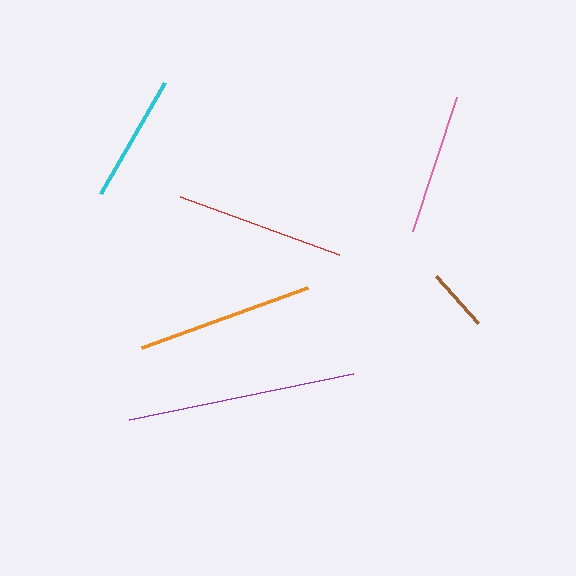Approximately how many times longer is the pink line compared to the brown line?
The pink line is approximately 2.3 times the length of the brown line.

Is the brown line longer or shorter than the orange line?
The orange line is longer than the brown line.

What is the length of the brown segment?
The brown segment is approximately 62 pixels long.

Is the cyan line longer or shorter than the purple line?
The purple line is longer than the cyan line.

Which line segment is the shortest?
The brown line is the shortest at approximately 62 pixels.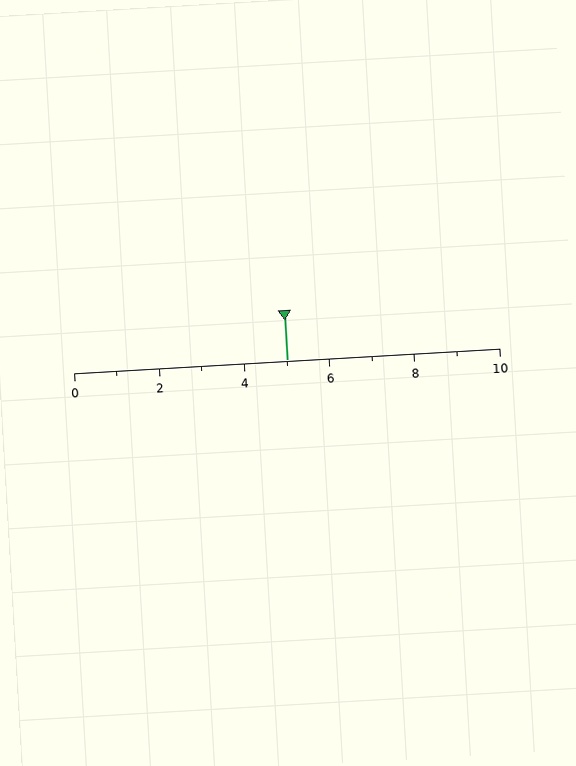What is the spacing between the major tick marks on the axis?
The major ticks are spaced 2 apart.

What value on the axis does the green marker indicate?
The marker indicates approximately 5.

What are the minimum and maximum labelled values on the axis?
The axis runs from 0 to 10.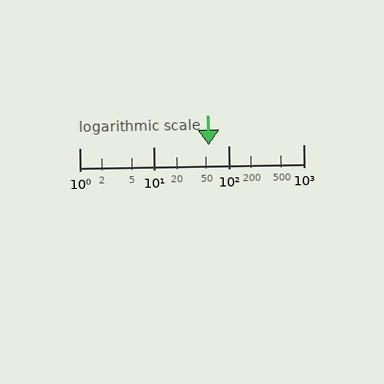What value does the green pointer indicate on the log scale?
The pointer indicates approximately 54.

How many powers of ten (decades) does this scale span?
The scale spans 3 decades, from 1 to 1000.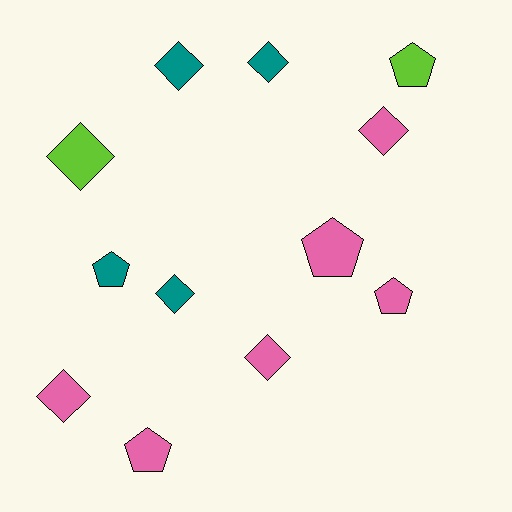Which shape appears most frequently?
Diamond, with 7 objects.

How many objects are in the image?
There are 12 objects.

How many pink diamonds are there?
There are 3 pink diamonds.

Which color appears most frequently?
Pink, with 6 objects.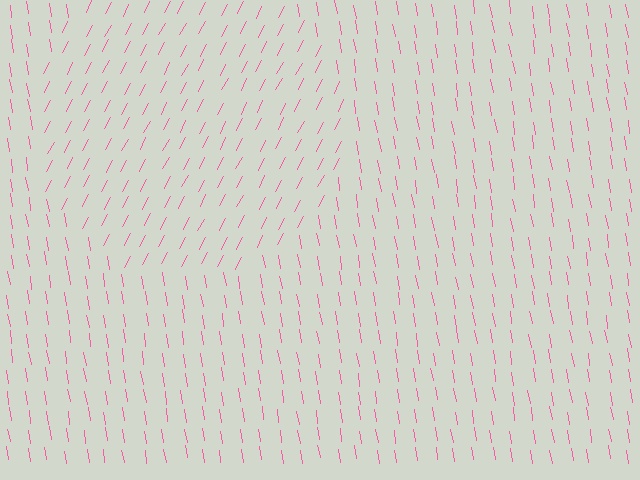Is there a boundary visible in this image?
Yes, there is a texture boundary formed by a change in line orientation.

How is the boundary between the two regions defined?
The boundary is defined purely by a change in line orientation (approximately 37 degrees difference). All lines are the same color and thickness.